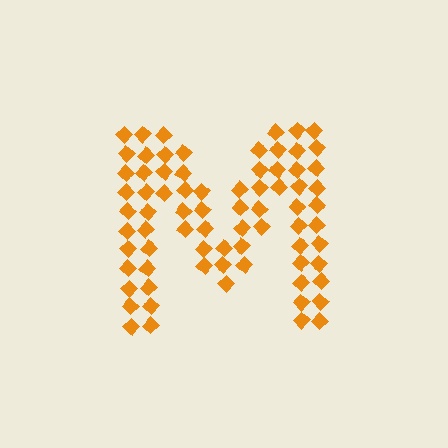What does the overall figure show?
The overall figure shows the letter M.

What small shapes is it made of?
It is made of small diamonds.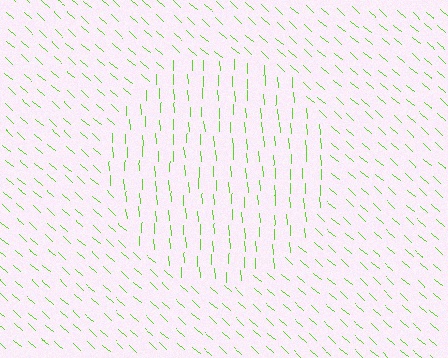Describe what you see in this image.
The image is filled with small lime line segments. A circle region in the image has lines oriented differently from the surrounding lines, creating a visible texture boundary.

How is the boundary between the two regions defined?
The boundary is defined purely by a change in line orientation (approximately 45 degrees difference). All lines are the same color and thickness.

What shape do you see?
I see a circle.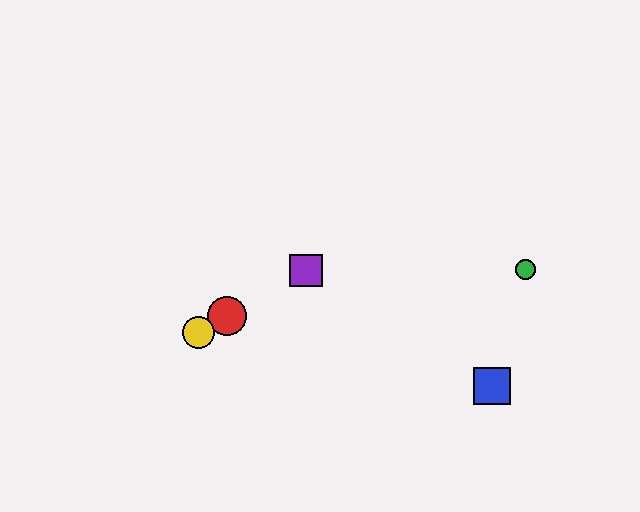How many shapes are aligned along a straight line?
3 shapes (the red circle, the yellow circle, the purple square) are aligned along a straight line.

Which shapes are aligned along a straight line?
The red circle, the yellow circle, the purple square are aligned along a straight line.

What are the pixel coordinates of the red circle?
The red circle is at (227, 316).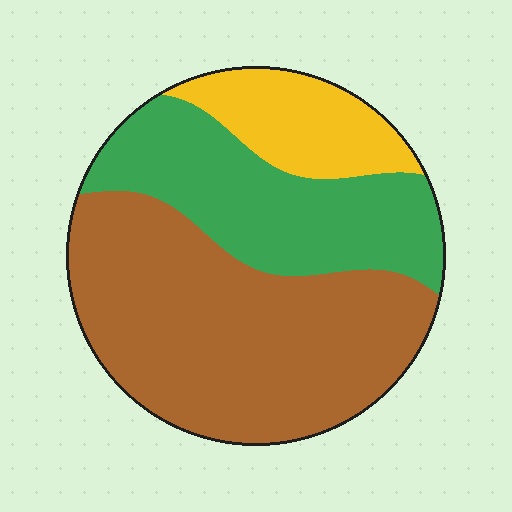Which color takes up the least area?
Yellow, at roughly 15%.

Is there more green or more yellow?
Green.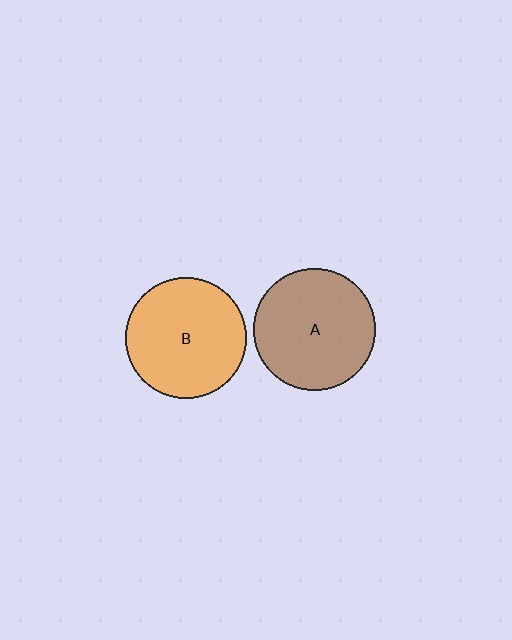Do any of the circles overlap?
No, none of the circles overlap.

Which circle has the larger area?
Circle A (brown).